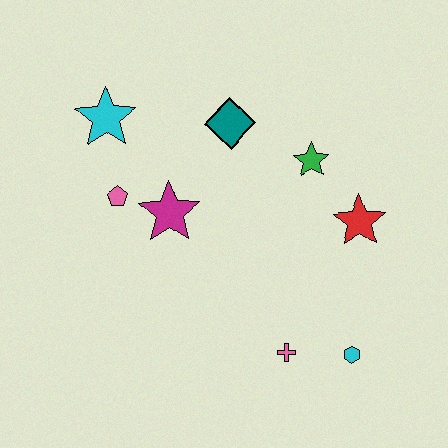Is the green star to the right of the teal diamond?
Yes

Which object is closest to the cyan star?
The pink pentagon is closest to the cyan star.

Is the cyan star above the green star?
Yes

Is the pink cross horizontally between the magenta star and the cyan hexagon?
Yes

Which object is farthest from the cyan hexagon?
The cyan star is farthest from the cyan hexagon.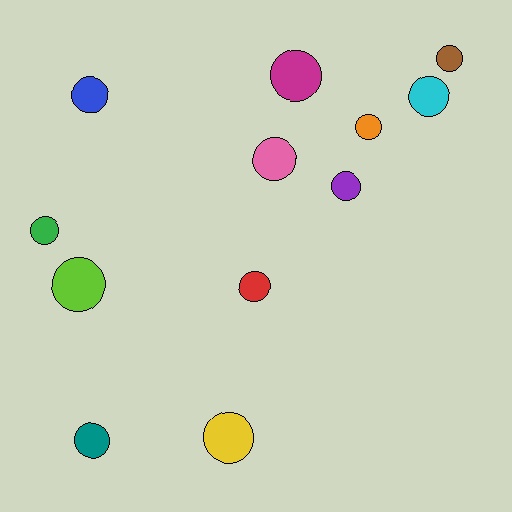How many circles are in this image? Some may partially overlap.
There are 12 circles.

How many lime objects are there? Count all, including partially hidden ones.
There is 1 lime object.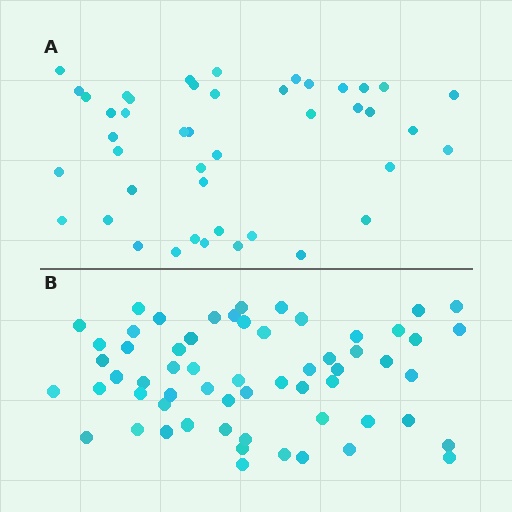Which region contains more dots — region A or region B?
Region B (the bottom region) has more dots.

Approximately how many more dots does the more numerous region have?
Region B has approximately 15 more dots than region A.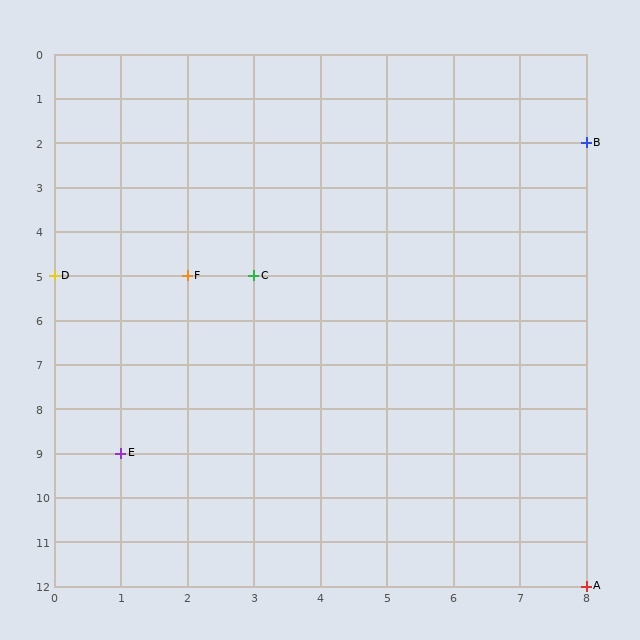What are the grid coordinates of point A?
Point A is at grid coordinates (8, 12).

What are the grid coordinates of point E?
Point E is at grid coordinates (1, 9).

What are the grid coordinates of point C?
Point C is at grid coordinates (3, 5).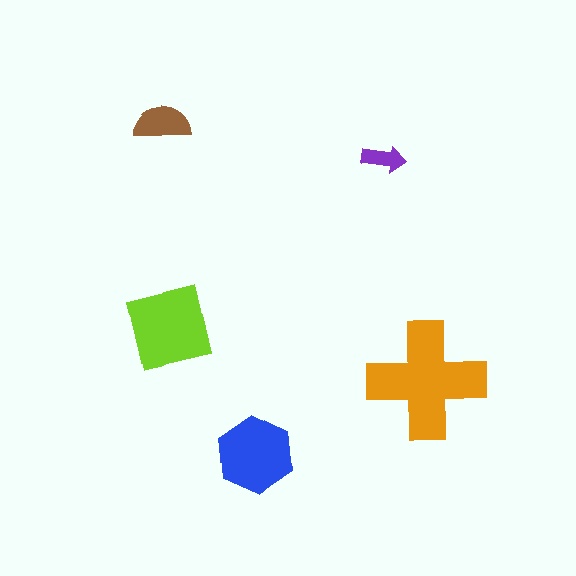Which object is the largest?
The orange cross.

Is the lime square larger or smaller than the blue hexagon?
Larger.